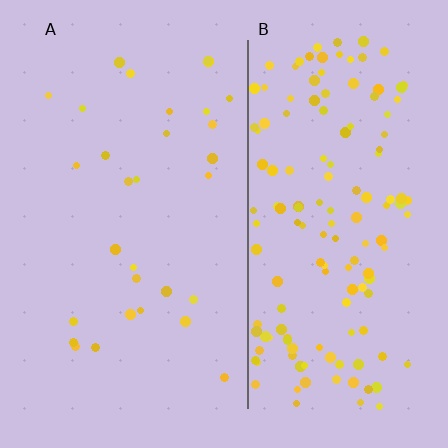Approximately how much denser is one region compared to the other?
Approximately 5.0× — region B over region A.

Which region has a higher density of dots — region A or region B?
B (the right).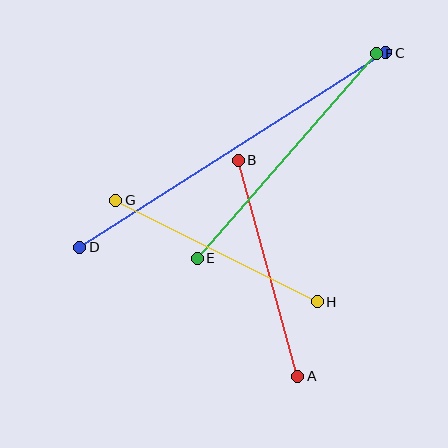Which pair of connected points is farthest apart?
Points C and D are farthest apart.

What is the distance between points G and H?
The distance is approximately 226 pixels.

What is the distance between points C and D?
The distance is approximately 363 pixels.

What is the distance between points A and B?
The distance is approximately 224 pixels.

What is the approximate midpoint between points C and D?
The midpoint is at approximately (233, 150) pixels.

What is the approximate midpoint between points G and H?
The midpoint is at approximately (217, 251) pixels.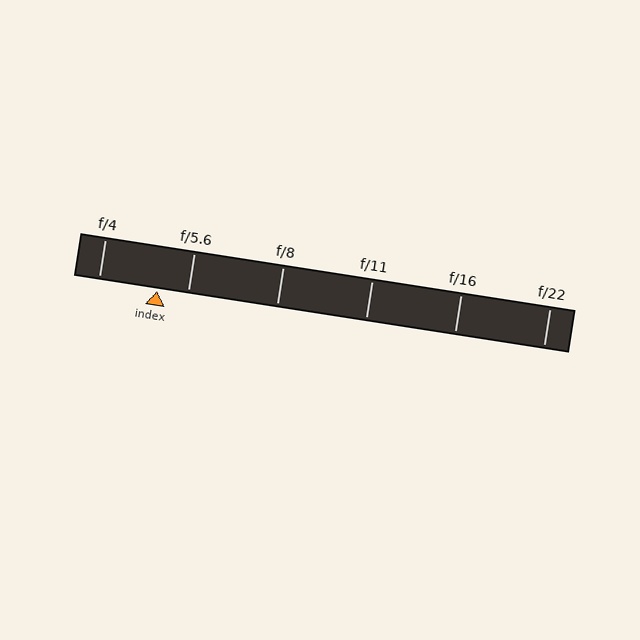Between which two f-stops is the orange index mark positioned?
The index mark is between f/4 and f/5.6.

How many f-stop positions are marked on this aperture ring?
There are 6 f-stop positions marked.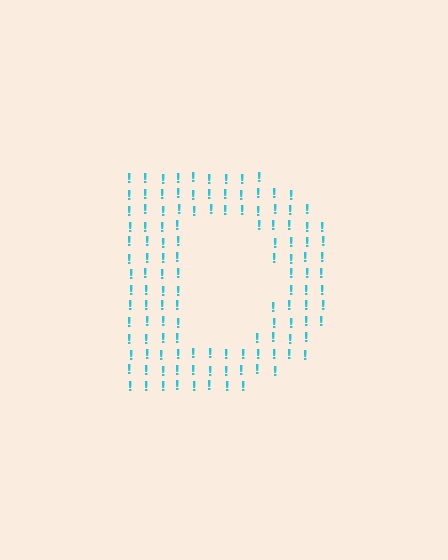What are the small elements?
The small elements are exclamation marks.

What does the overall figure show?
The overall figure shows the letter D.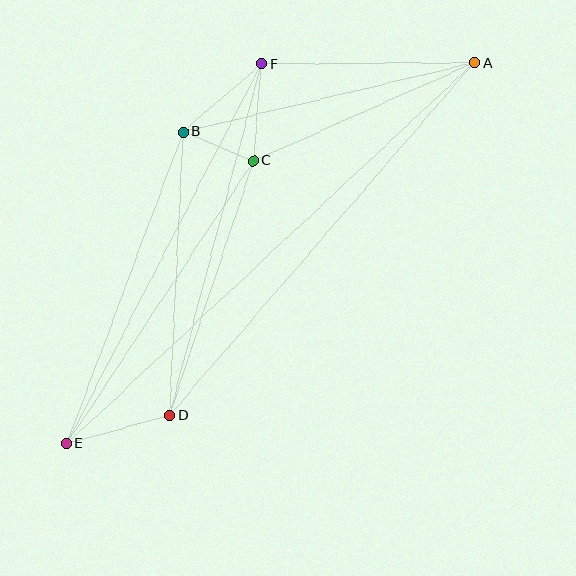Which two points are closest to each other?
Points B and C are closest to each other.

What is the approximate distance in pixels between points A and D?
The distance between A and D is approximately 466 pixels.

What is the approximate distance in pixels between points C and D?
The distance between C and D is approximately 268 pixels.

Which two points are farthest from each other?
Points A and E are farthest from each other.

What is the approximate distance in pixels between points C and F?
The distance between C and F is approximately 97 pixels.